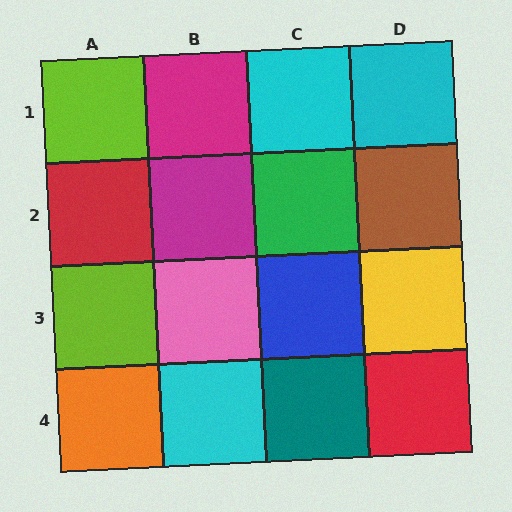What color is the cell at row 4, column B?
Cyan.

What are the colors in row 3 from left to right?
Lime, pink, blue, yellow.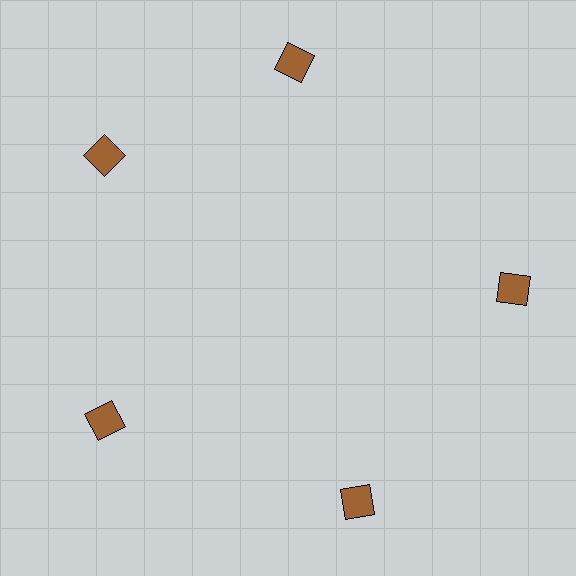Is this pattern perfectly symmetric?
No. The 5 brown squares are arranged in a ring, but one element near the 1 o'clock position is rotated out of alignment along the ring, breaking the 5-fold rotational symmetry.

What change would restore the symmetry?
The symmetry would be restored by rotating it back into even spacing with its neighbors so that all 5 squares sit at equal angles and equal distance from the center.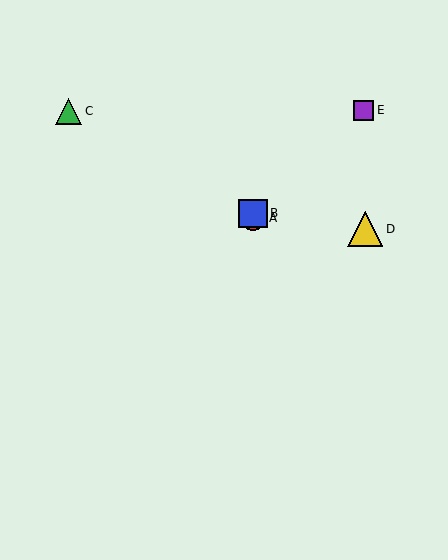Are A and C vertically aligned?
No, A is at x≈253 and C is at x≈69.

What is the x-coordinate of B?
Object B is at x≈253.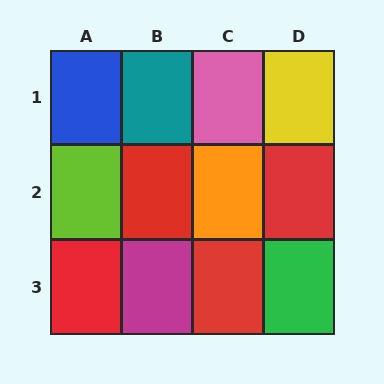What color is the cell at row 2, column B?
Red.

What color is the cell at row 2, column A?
Lime.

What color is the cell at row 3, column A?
Red.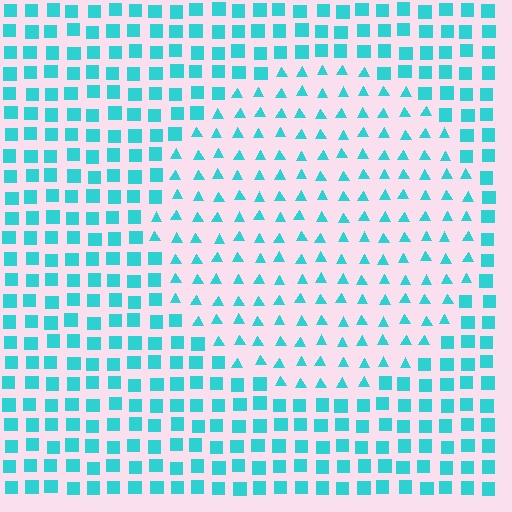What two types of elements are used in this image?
The image uses triangles inside the circle region and squares outside it.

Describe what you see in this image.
The image is filled with small cyan elements arranged in a uniform grid. A circle-shaped region contains triangles, while the surrounding area contains squares. The boundary is defined purely by the change in element shape.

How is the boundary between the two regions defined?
The boundary is defined by a change in element shape: triangles inside vs. squares outside. All elements share the same color and spacing.